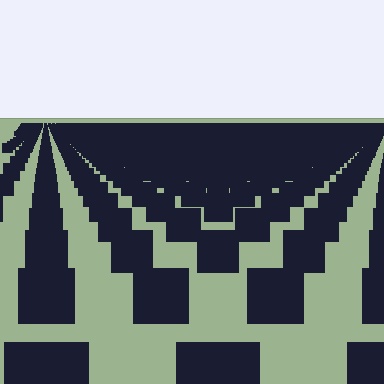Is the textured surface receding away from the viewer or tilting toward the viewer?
The surface is receding away from the viewer. Texture elements get smaller and denser toward the top.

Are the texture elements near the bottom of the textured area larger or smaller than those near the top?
Larger. Near the bottom, elements are closer to the viewer and appear at a bigger on-screen size.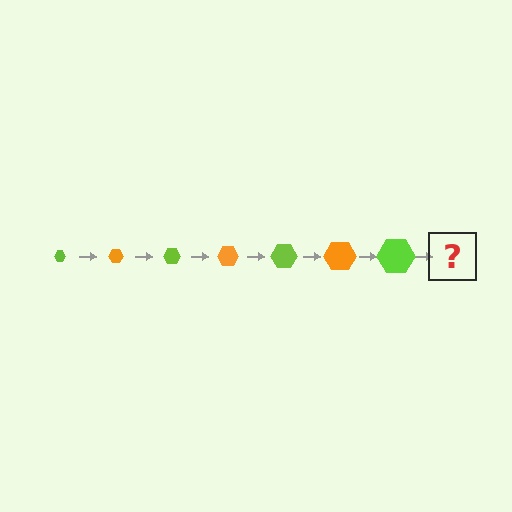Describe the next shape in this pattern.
It should be an orange hexagon, larger than the previous one.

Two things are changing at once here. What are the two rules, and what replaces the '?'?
The two rules are that the hexagon grows larger each step and the color cycles through lime and orange. The '?' should be an orange hexagon, larger than the previous one.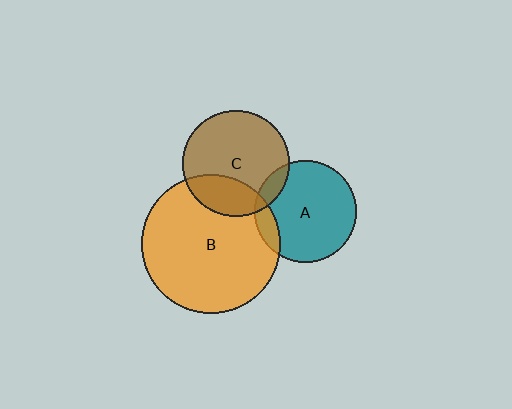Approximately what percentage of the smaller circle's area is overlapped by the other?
Approximately 10%.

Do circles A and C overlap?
Yes.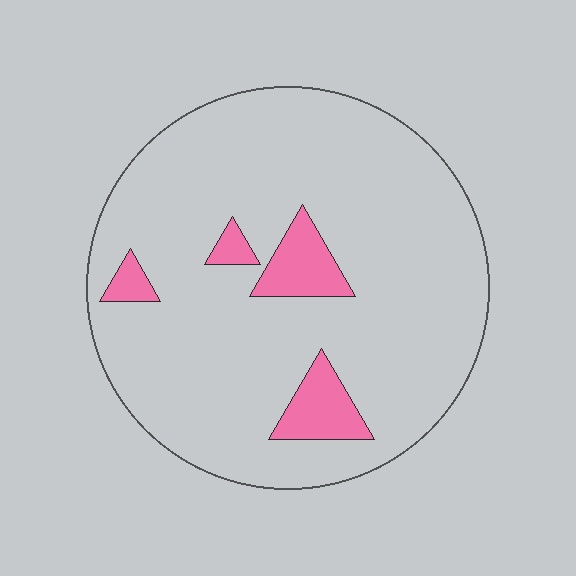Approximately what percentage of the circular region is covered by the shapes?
Approximately 10%.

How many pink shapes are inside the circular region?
4.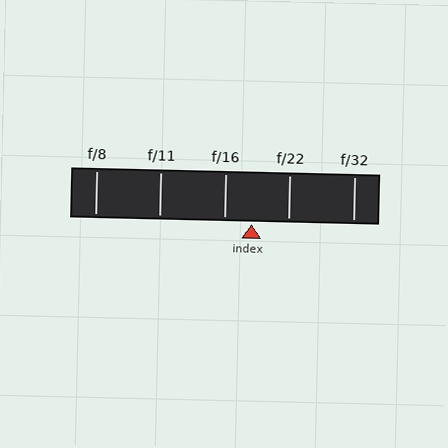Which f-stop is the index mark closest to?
The index mark is closest to f/16.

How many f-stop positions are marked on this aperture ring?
There are 5 f-stop positions marked.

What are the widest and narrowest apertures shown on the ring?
The widest aperture shown is f/8 and the narrowest is f/32.